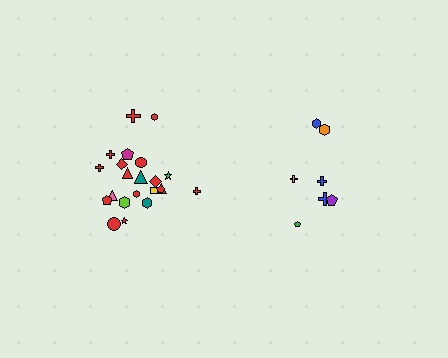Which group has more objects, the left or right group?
The left group.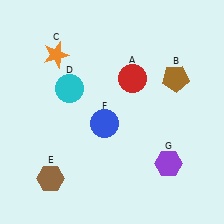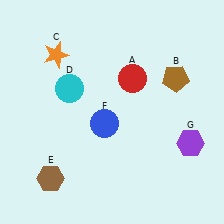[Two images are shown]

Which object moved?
The purple hexagon (G) moved right.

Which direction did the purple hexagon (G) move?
The purple hexagon (G) moved right.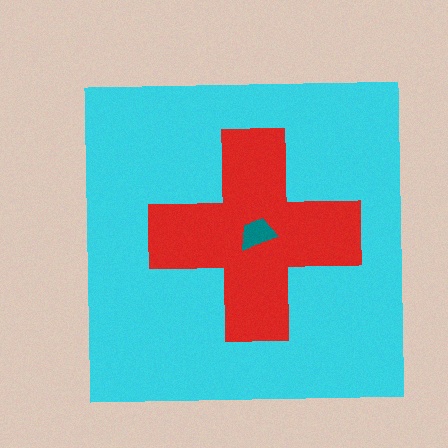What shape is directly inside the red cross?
The teal trapezoid.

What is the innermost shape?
The teal trapezoid.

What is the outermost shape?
The cyan square.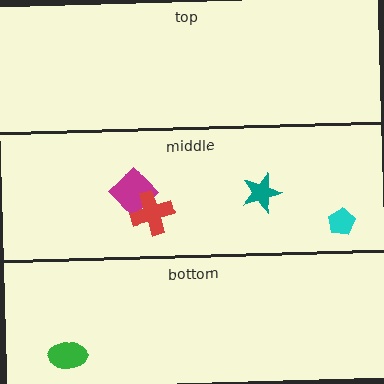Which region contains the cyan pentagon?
The middle region.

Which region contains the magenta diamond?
The middle region.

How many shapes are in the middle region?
4.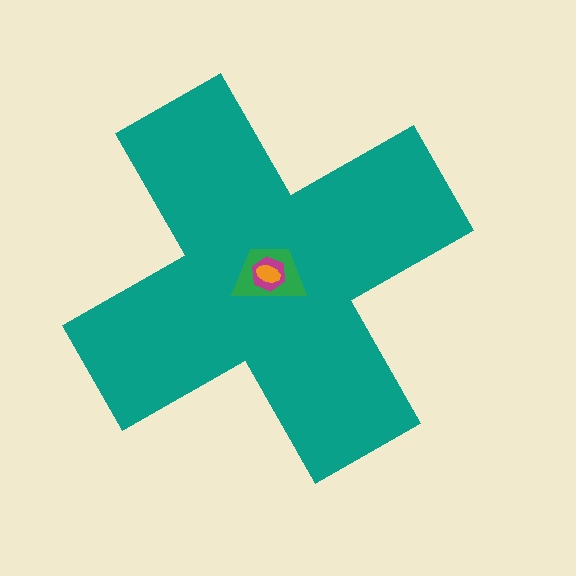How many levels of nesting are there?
4.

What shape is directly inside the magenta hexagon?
The orange ellipse.